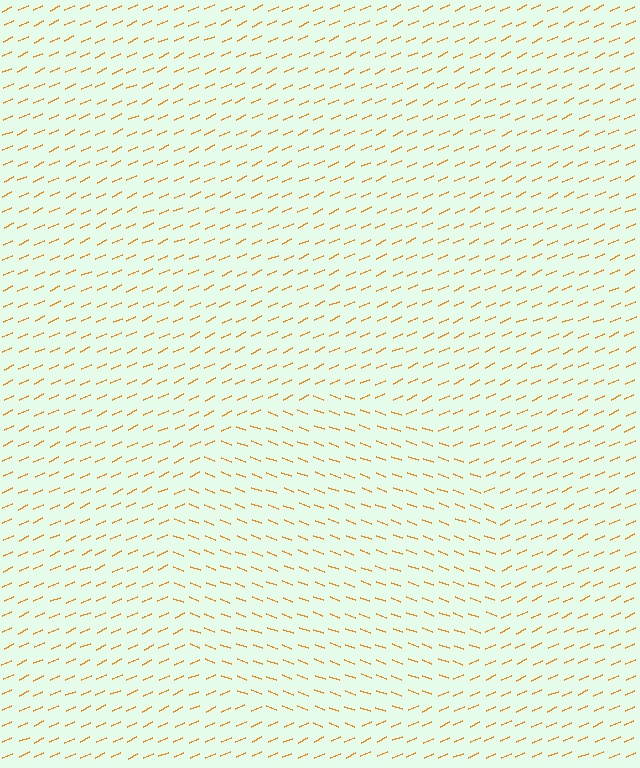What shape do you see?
I see a circle.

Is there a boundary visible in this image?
Yes, there is a texture boundary formed by a change in line orientation.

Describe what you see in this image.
The image is filled with small orange line segments. A circle region in the image has lines oriented differently from the surrounding lines, creating a visible texture boundary.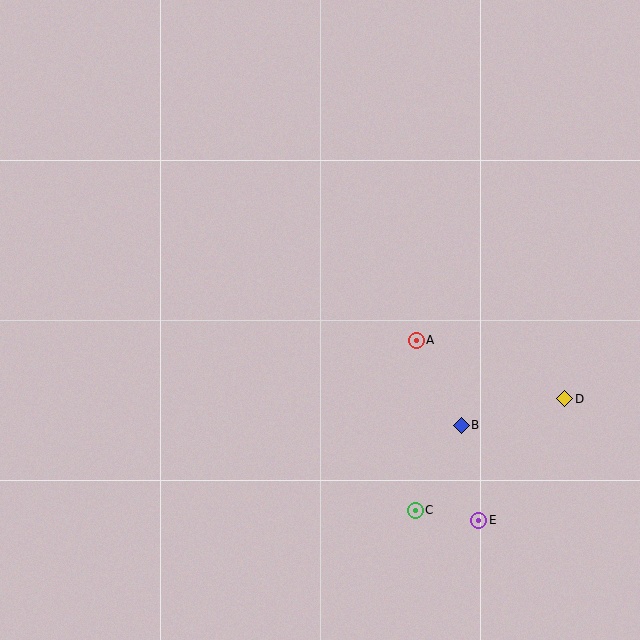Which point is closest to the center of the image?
Point A at (416, 340) is closest to the center.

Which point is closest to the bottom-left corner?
Point C is closest to the bottom-left corner.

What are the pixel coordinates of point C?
Point C is at (415, 510).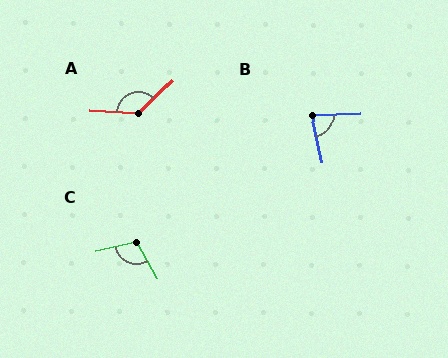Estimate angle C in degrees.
Approximately 108 degrees.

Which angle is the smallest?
B, at approximately 80 degrees.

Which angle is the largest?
A, at approximately 132 degrees.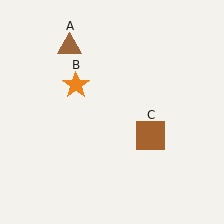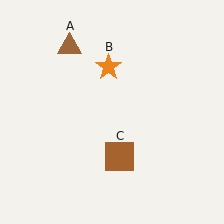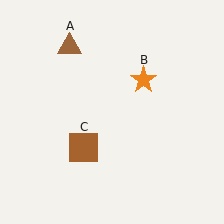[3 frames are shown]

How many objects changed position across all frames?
2 objects changed position: orange star (object B), brown square (object C).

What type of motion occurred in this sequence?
The orange star (object B), brown square (object C) rotated clockwise around the center of the scene.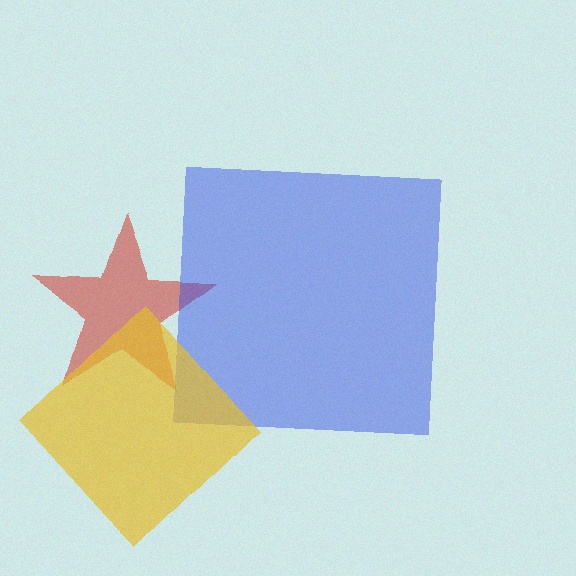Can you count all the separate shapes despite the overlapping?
Yes, there are 3 separate shapes.